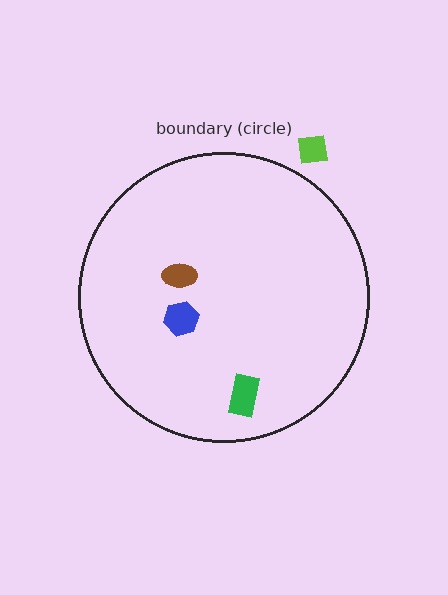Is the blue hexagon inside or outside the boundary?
Inside.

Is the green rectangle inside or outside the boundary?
Inside.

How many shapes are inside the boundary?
3 inside, 1 outside.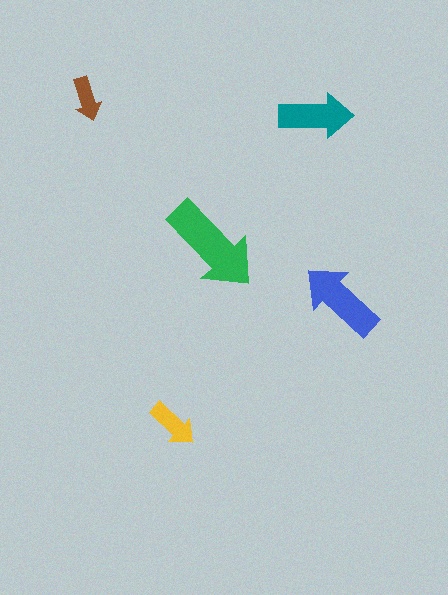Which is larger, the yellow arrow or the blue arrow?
The blue one.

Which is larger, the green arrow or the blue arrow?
The green one.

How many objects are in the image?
There are 5 objects in the image.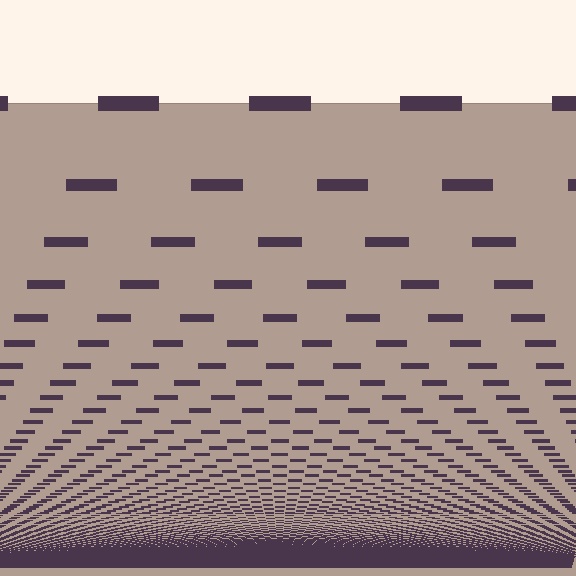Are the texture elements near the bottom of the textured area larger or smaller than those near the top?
Smaller. The gradient is inverted — elements near the bottom are smaller and denser.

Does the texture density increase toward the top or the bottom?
Density increases toward the bottom.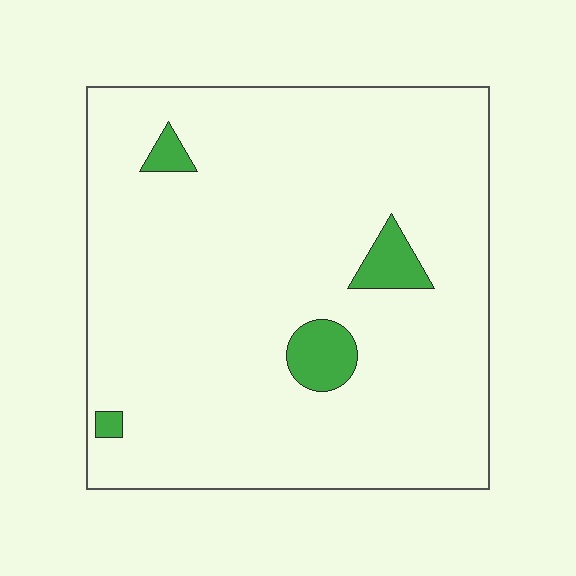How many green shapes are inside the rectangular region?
4.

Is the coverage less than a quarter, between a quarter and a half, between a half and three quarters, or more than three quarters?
Less than a quarter.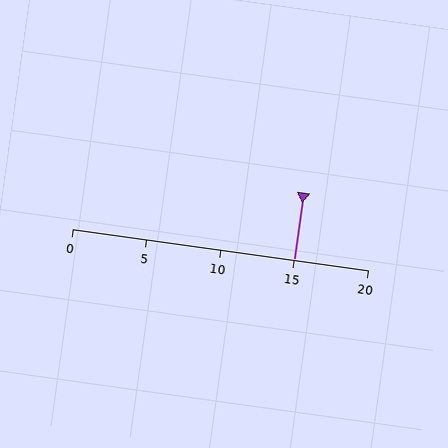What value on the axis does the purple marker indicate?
The marker indicates approximately 15.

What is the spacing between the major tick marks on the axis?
The major ticks are spaced 5 apart.